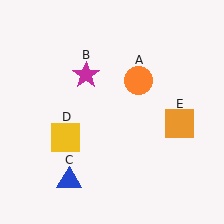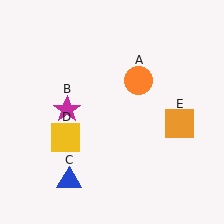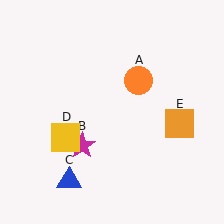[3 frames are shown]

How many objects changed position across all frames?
1 object changed position: magenta star (object B).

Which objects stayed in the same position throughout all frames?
Orange circle (object A) and blue triangle (object C) and yellow square (object D) and orange square (object E) remained stationary.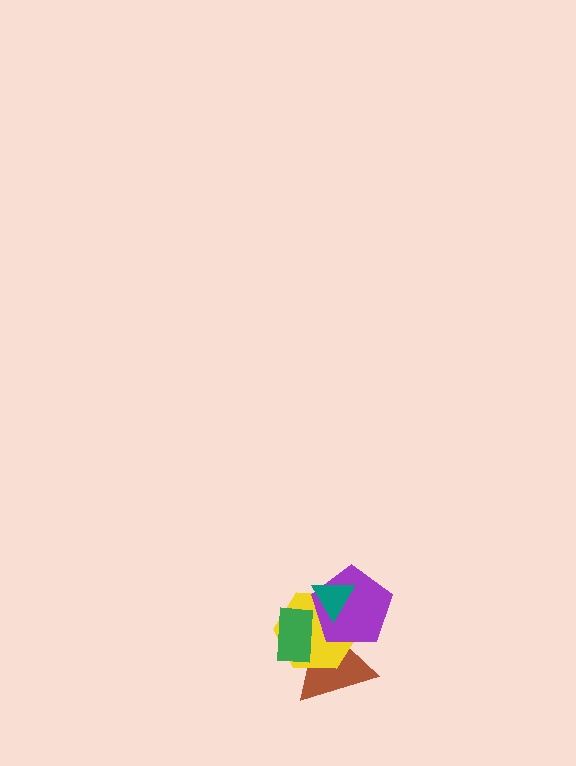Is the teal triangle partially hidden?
No, no other shape covers it.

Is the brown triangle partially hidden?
Yes, it is partially covered by another shape.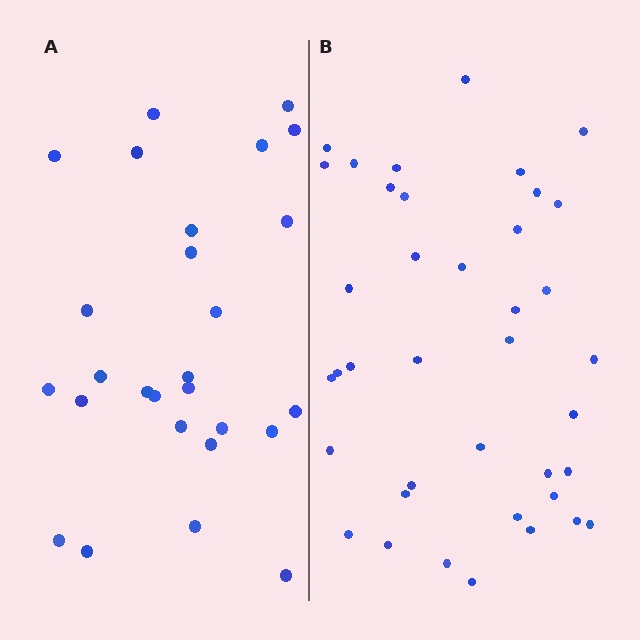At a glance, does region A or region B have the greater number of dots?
Region B (the right region) has more dots.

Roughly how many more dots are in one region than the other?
Region B has roughly 12 or so more dots than region A.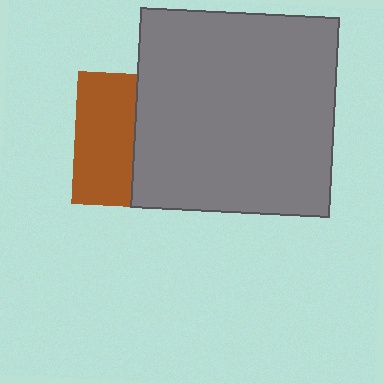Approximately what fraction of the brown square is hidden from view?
Roughly 55% of the brown square is hidden behind the gray square.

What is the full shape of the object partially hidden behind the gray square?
The partially hidden object is a brown square.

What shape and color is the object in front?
The object in front is a gray square.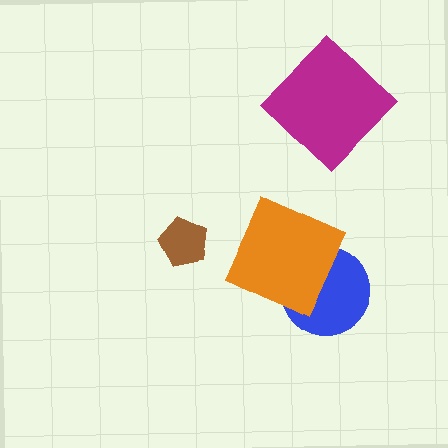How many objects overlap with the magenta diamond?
0 objects overlap with the magenta diamond.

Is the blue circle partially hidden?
Yes, it is partially covered by another shape.